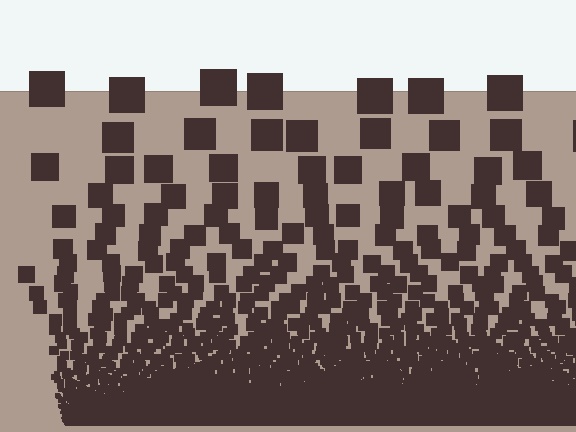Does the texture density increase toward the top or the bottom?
Density increases toward the bottom.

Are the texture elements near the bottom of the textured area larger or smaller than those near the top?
Smaller. The gradient is inverted — elements near the bottom are smaller and denser.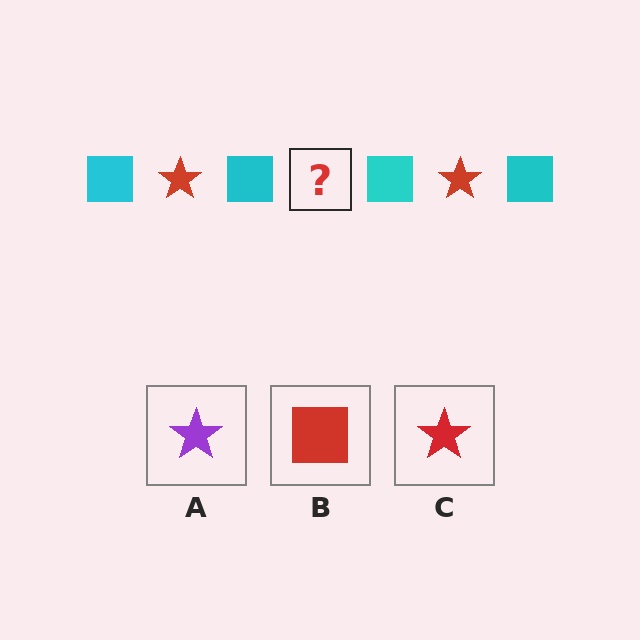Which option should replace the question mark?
Option C.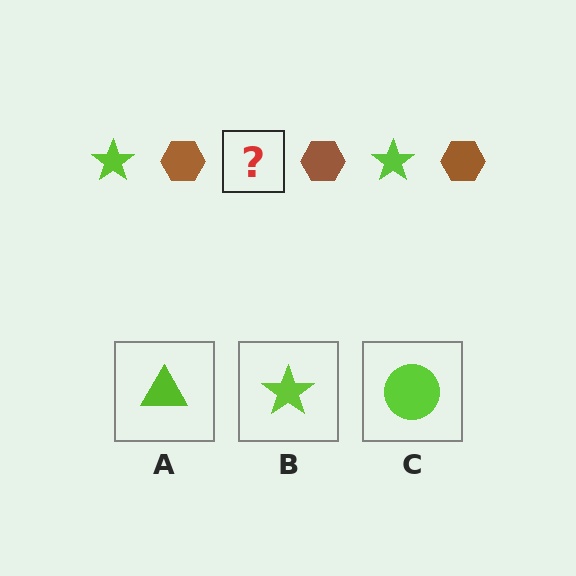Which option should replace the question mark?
Option B.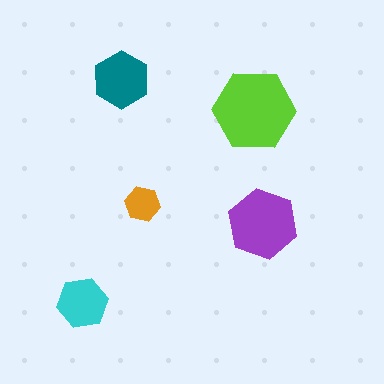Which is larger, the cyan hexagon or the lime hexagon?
The lime one.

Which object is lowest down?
The cyan hexagon is bottommost.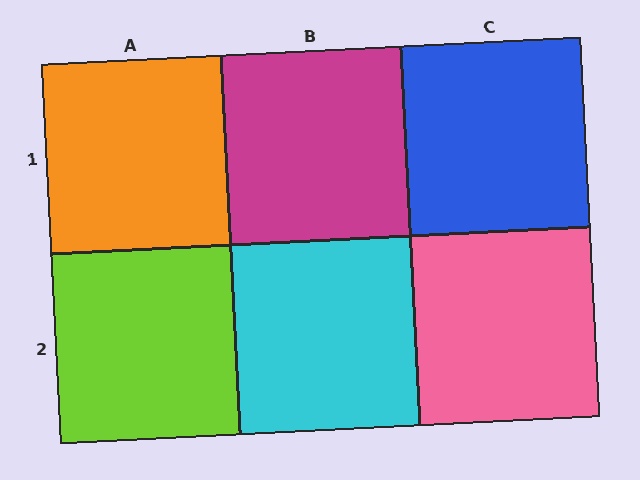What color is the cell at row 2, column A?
Lime.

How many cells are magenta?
1 cell is magenta.